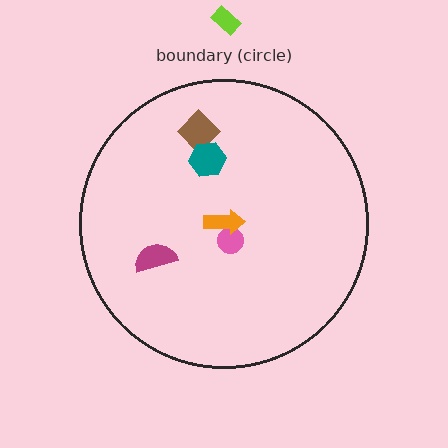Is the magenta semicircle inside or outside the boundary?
Inside.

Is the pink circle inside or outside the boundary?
Inside.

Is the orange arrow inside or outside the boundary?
Inside.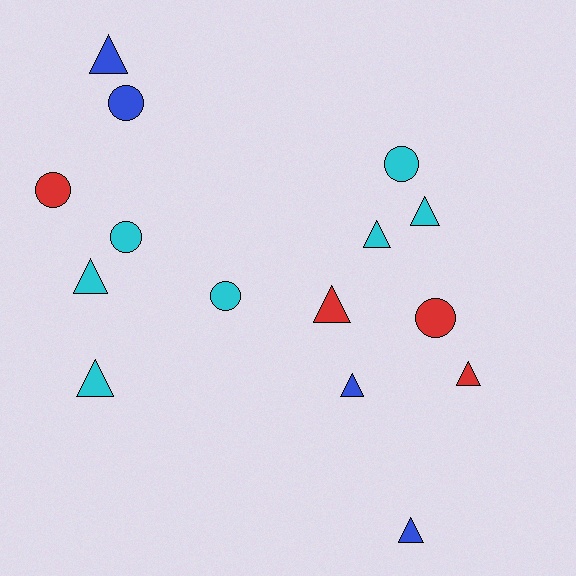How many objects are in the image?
There are 15 objects.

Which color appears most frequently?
Cyan, with 7 objects.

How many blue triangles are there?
There are 3 blue triangles.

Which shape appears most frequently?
Triangle, with 9 objects.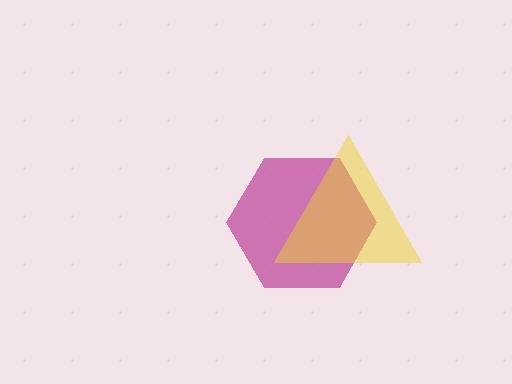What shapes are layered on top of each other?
The layered shapes are: a magenta hexagon, a yellow triangle.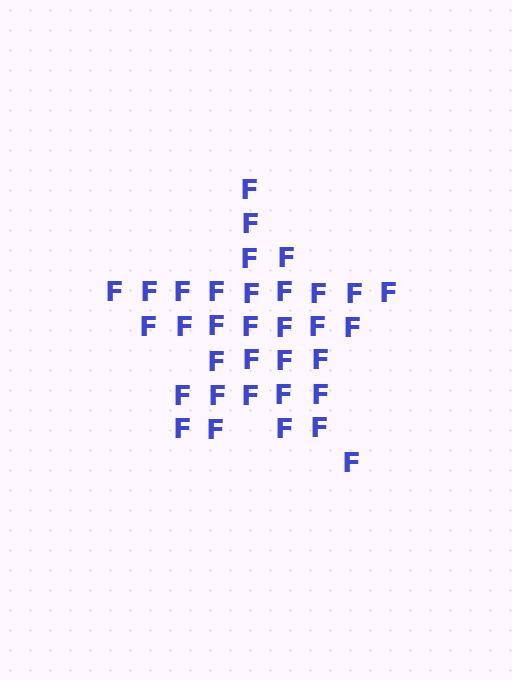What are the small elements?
The small elements are letter F's.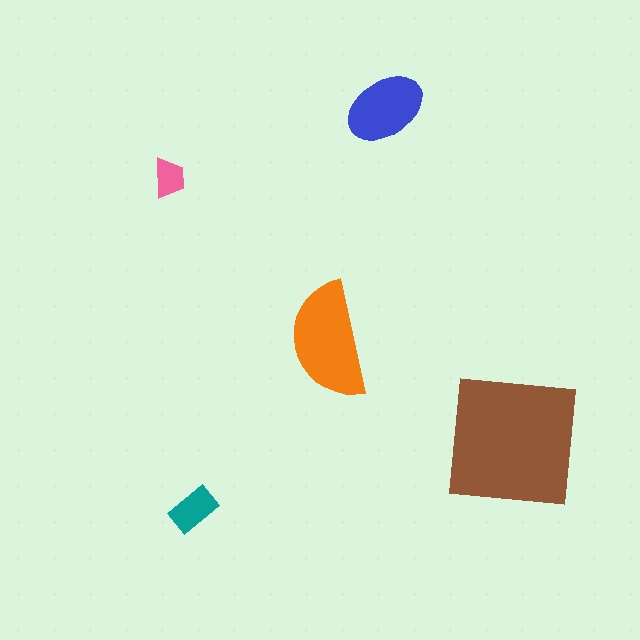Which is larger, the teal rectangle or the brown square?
The brown square.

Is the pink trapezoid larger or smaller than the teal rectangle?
Smaller.